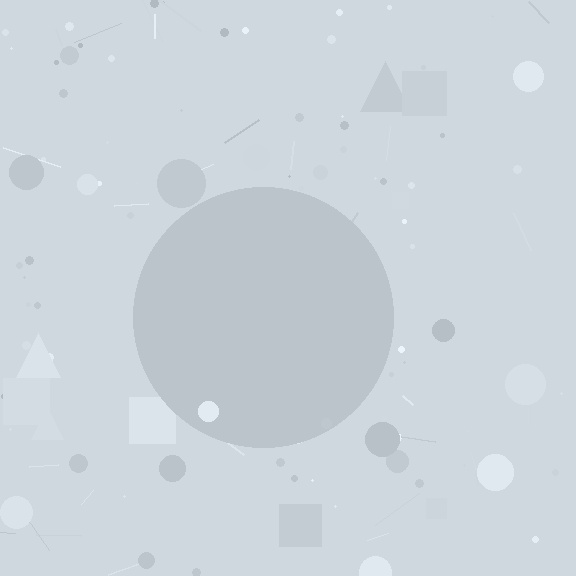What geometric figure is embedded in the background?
A circle is embedded in the background.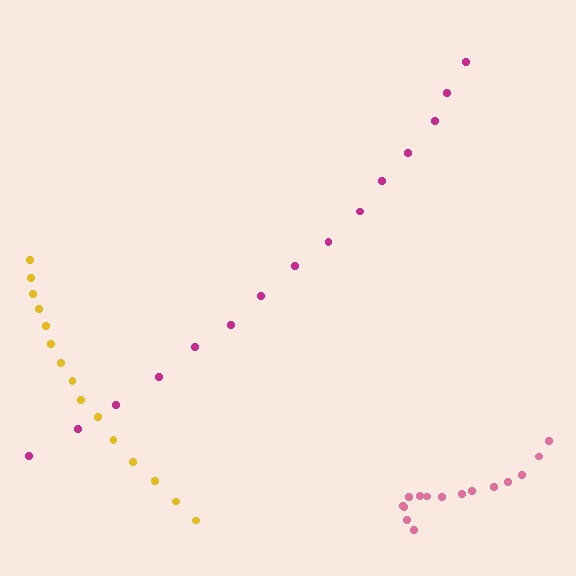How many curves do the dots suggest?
There are 3 distinct paths.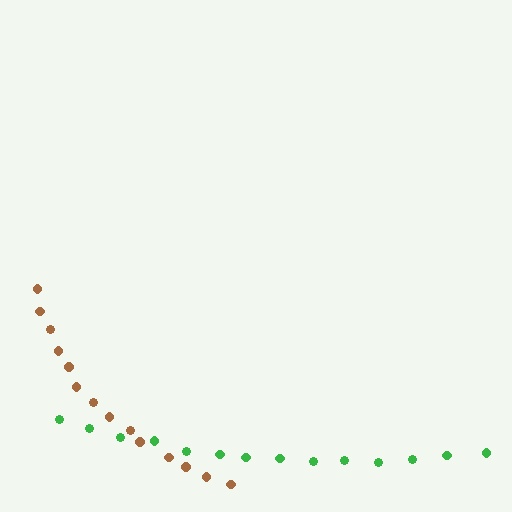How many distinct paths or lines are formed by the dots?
There are 2 distinct paths.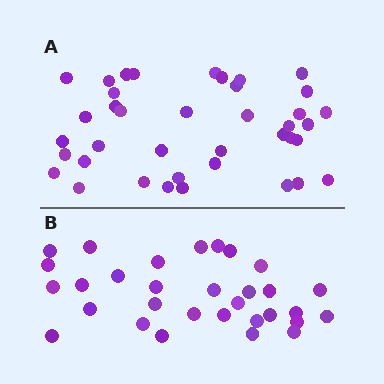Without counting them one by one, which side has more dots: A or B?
Region A (the top region) has more dots.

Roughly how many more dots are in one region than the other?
Region A has roughly 8 or so more dots than region B.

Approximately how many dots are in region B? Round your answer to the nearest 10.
About 30 dots. (The exact count is 31, which rounds to 30.)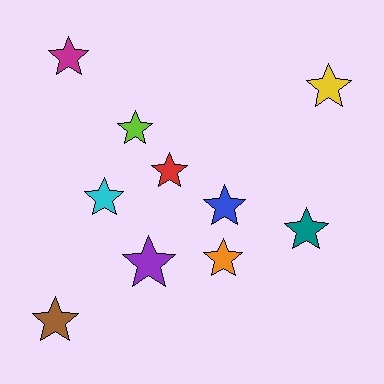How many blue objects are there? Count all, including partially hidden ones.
There is 1 blue object.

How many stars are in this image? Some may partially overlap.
There are 10 stars.